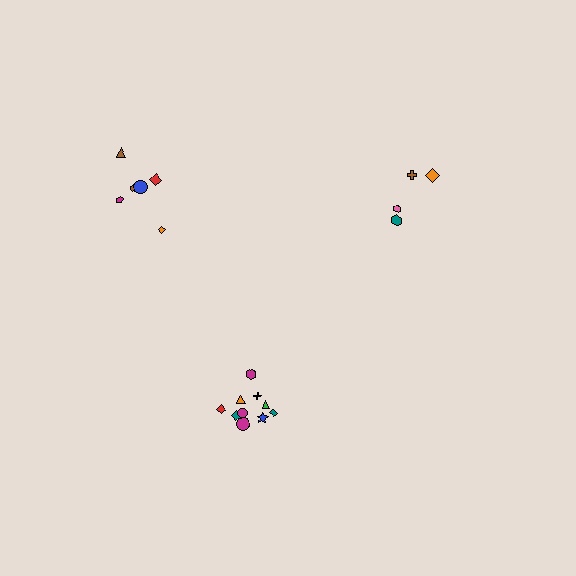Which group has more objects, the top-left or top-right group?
The top-left group.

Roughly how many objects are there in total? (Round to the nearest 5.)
Roughly 20 objects in total.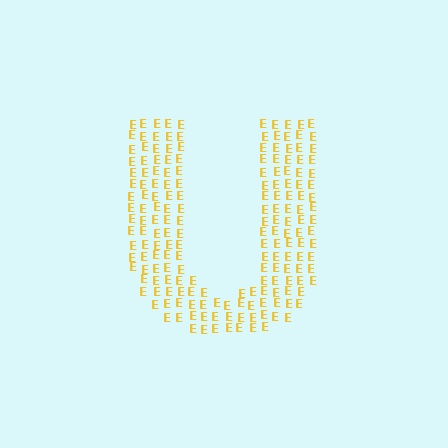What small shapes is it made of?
It is made of small letter E's.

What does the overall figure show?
The overall figure shows the letter U.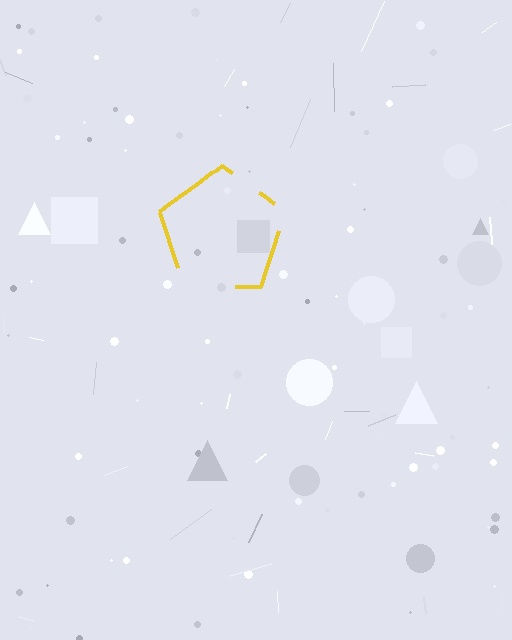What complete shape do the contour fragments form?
The contour fragments form a pentagon.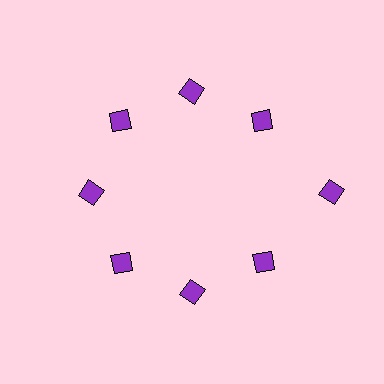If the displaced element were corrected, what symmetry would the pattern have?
It would have 8-fold rotational symmetry — the pattern would map onto itself every 45 degrees.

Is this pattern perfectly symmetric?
No. The 8 purple diamonds are arranged in a ring, but one element near the 3 o'clock position is pushed outward from the center, breaking the 8-fold rotational symmetry.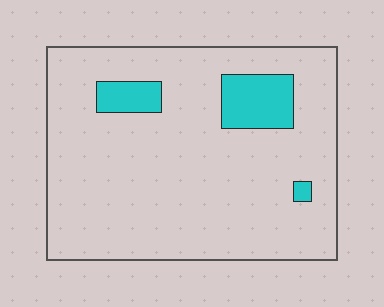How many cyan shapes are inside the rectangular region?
3.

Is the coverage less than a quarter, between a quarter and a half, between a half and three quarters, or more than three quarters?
Less than a quarter.